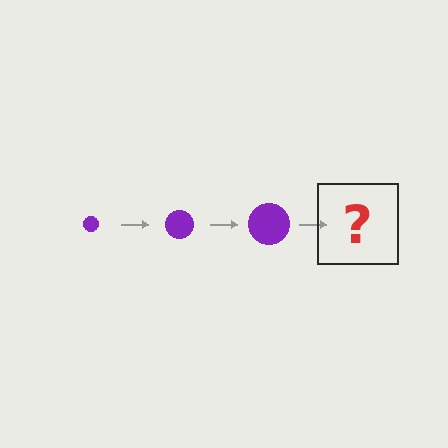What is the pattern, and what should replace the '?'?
The pattern is that the circle gets progressively larger each step. The '?' should be a purple circle, larger than the previous one.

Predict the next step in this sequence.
The next step is a purple circle, larger than the previous one.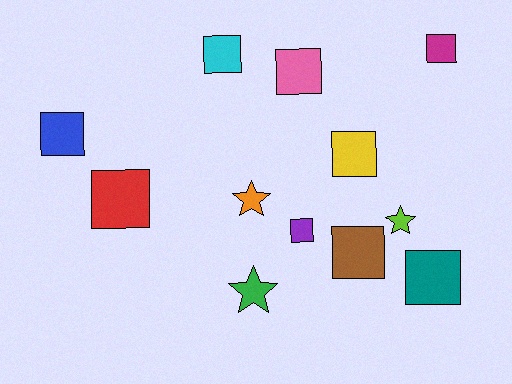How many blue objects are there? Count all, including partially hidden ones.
There is 1 blue object.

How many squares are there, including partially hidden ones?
There are 9 squares.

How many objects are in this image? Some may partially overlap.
There are 12 objects.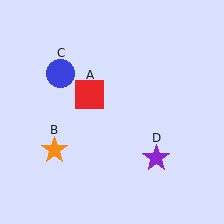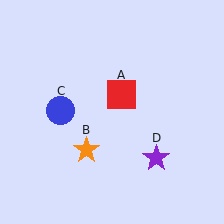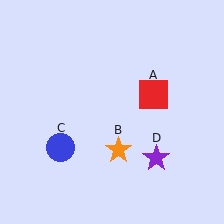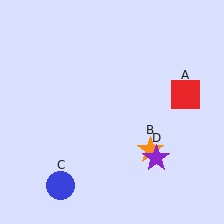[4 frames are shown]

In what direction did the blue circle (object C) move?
The blue circle (object C) moved down.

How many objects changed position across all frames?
3 objects changed position: red square (object A), orange star (object B), blue circle (object C).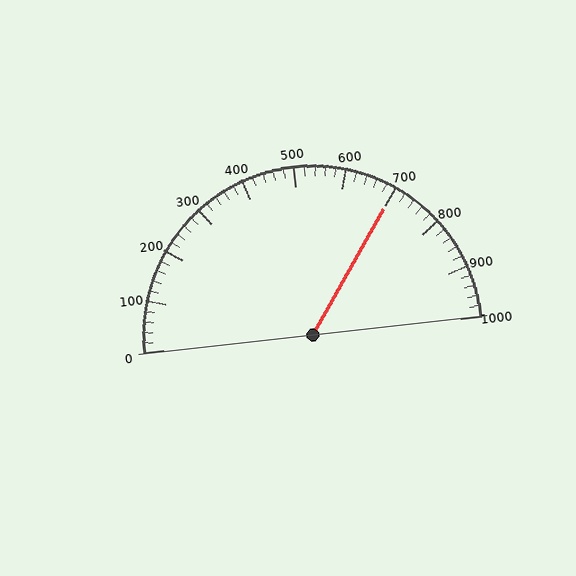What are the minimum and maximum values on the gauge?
The gauge ranges from 0 to 1000.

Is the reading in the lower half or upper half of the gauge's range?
The reading is in the upper half of the range (0 to 1000).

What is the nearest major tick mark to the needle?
The nearest major tick mark is 700.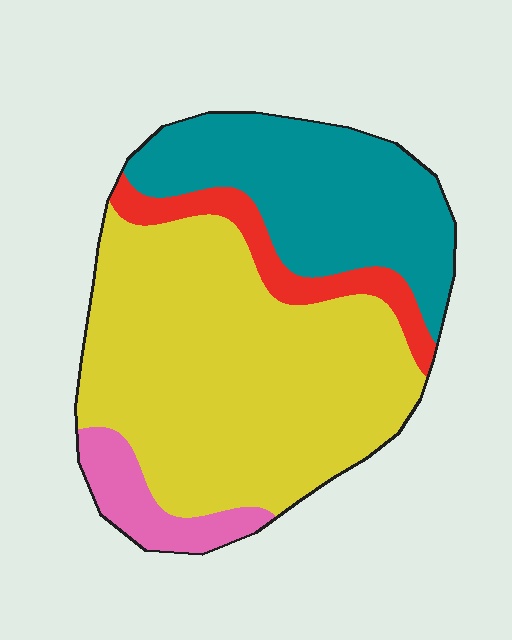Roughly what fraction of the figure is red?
Red takes up about one tenth (1/10) of the figure.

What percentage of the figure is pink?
Pink takes up less than a sixth of the figure.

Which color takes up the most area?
Yellow, at roughly 55%.